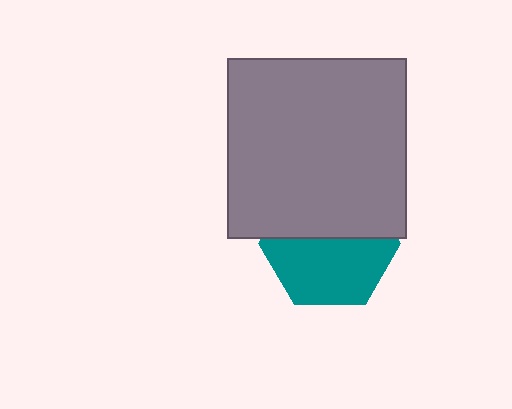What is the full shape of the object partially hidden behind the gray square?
The partially hidden object is a teal hexagon.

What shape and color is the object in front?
The object in front is a gray square.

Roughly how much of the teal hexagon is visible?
About half of it is visible (roughly 54%).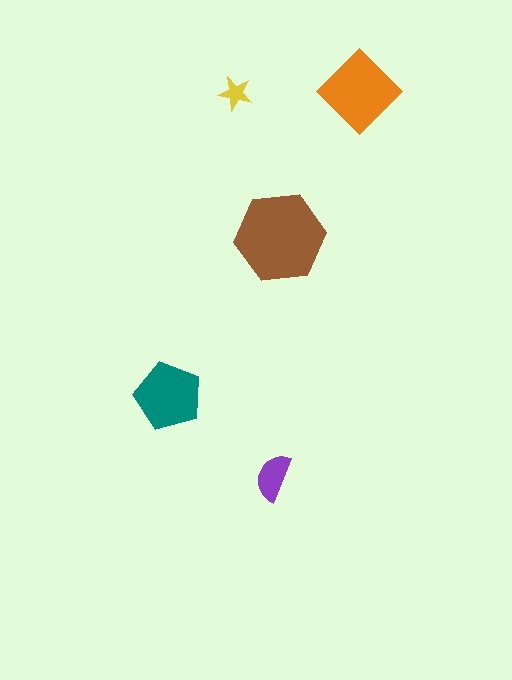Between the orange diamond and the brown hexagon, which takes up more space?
The brown hexagon.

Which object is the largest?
The brown hexagon.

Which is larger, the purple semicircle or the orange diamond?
The orange diamond.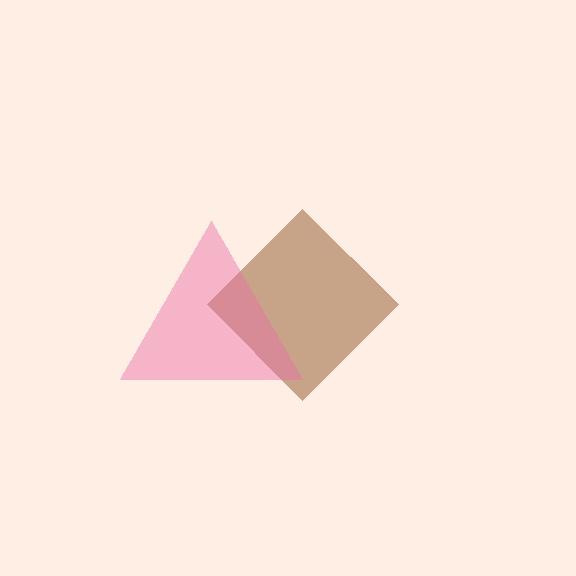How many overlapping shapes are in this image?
There are 2 overlapping shapes in the image.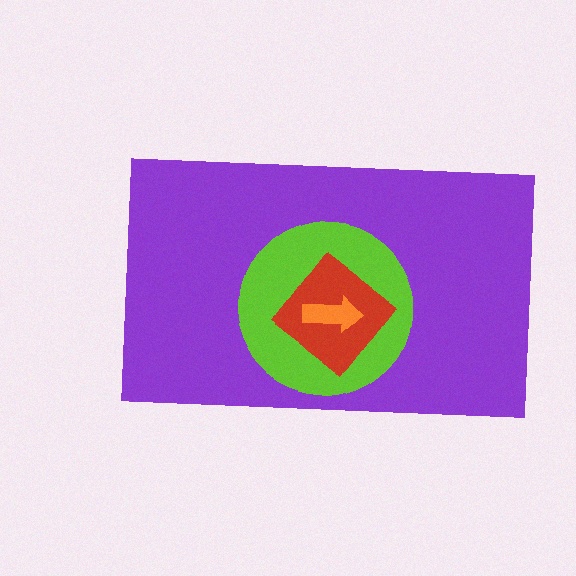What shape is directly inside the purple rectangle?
The lime circle.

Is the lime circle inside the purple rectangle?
Yes.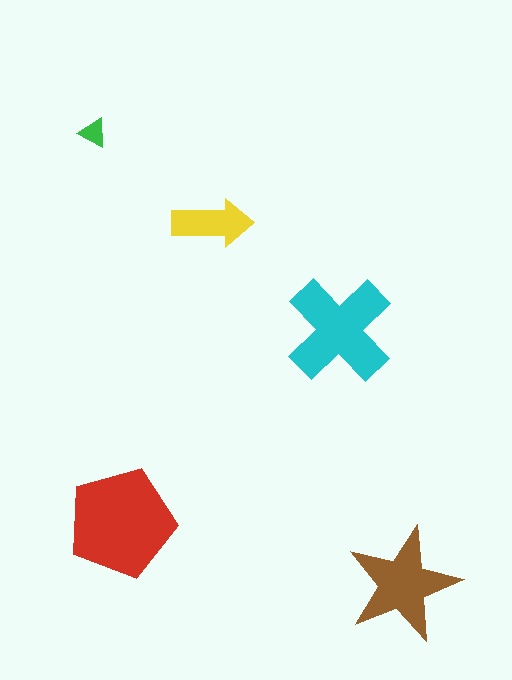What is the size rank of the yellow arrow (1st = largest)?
4th.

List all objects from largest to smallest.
The red pentagon, the cyan cross, the brown star, the yellow arrow, the green triangle.